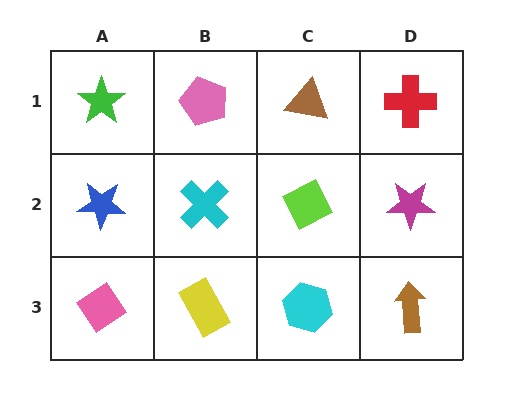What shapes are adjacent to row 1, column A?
A blue star (row 2, column A), a pink pentagon (row 1, column B).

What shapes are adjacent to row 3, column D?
A magenta star (row 2, column D), a cyan hexagon (row 3, column C).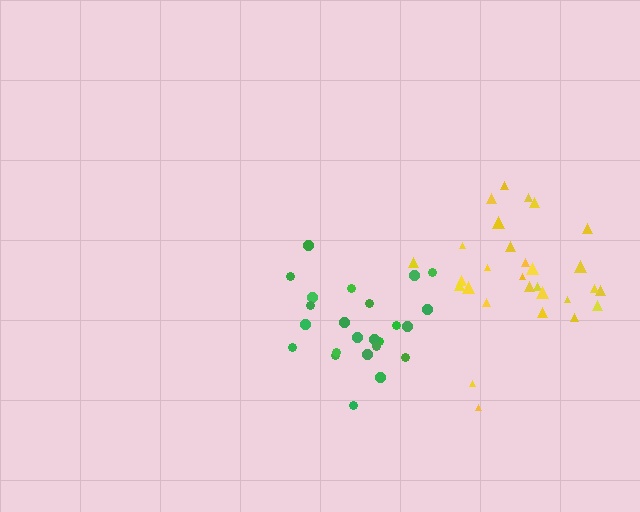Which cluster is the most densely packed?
Yellow.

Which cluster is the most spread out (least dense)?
Green.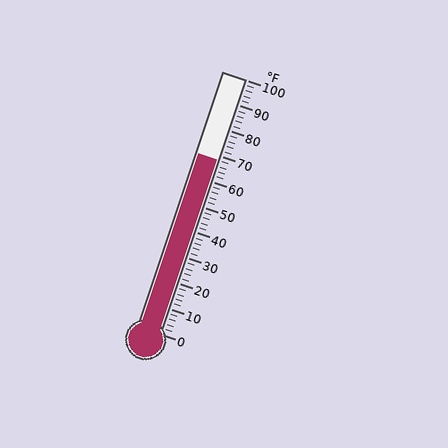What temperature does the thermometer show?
The thermometer shows approximately 68°F.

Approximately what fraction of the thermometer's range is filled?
The thermometer is filled to approximately 70% of its range.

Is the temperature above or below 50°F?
The temperature is above 50°F.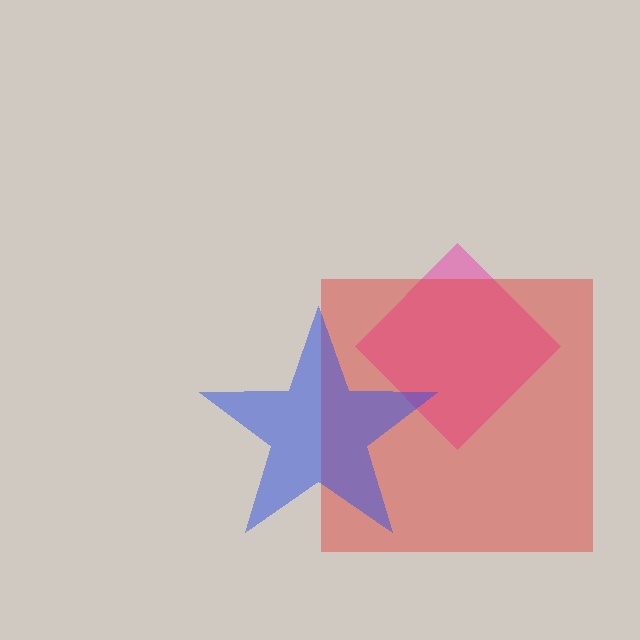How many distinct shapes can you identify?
There are 3 distinct shapes: a pink diamond, a red square, a blue star.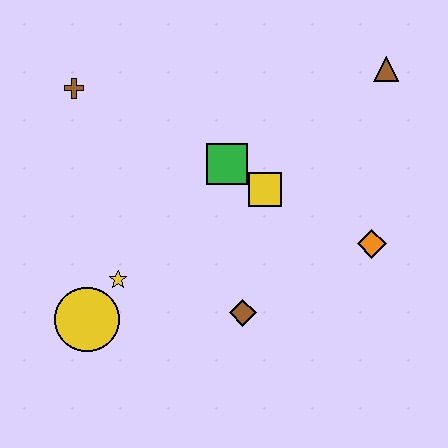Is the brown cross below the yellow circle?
No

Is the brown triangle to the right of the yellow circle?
Yes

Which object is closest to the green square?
The yellow square is closest to the green square.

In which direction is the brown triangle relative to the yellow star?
The brown triangle is to the right of the yellow star.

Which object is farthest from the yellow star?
The brown triangle is farthest from the yellow star.